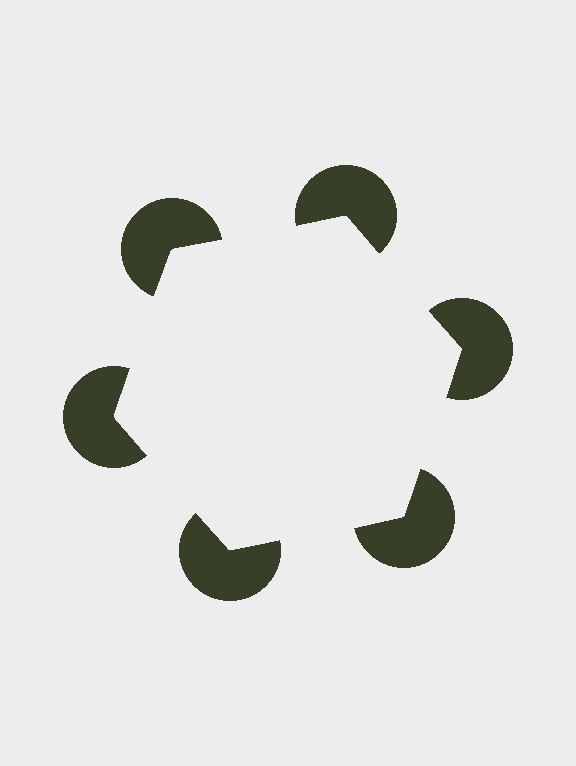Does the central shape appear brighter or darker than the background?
It typically appears slightly brighter than the background, even though no actual brightness change is drawn.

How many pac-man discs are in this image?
There are 6 — one at each vertex of the illusory hexagon.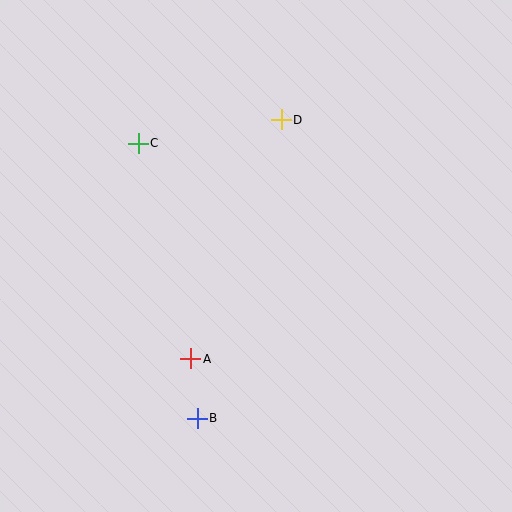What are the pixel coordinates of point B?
Point B is at (197, 418).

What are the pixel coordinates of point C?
Point C is at (138, 143).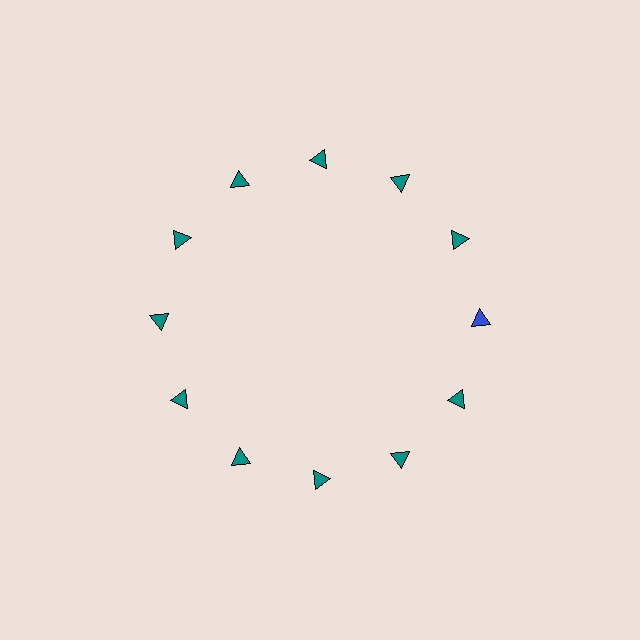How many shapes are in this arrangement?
There are 12 shapes arranged in a ring pattern.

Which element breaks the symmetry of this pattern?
The blue triangle at roughly the 3 o'clock position breaks the symmetry. All other shapes are teal triangles.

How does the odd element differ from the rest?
It has a different color: blue instead of teal.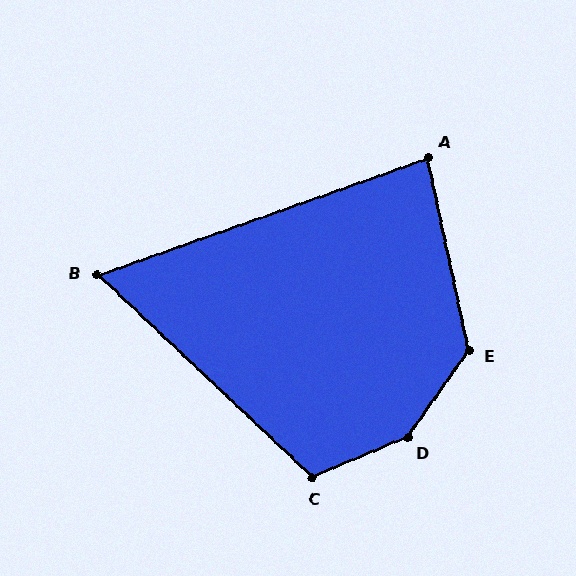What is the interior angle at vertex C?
Approximately 114 degrees (obtuse).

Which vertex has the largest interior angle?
D, at approximately 148 degrees.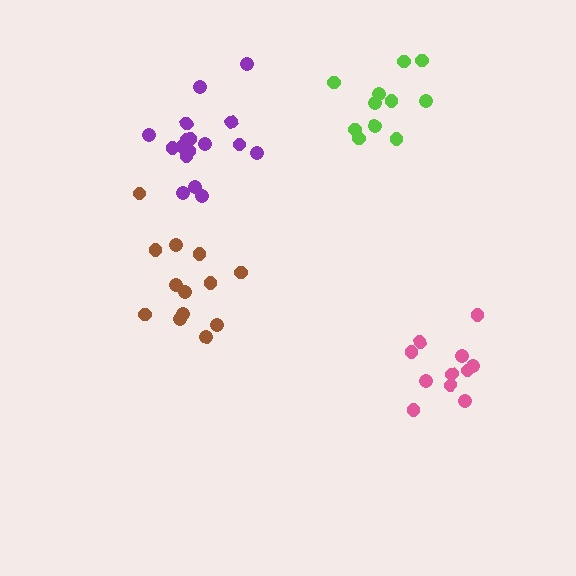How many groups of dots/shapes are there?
There are 4 groups.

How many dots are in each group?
Group 1: 11 dots, Group 2: 17 dots, Group 3: 13 dots, Group 4: 11 dots (52 total).